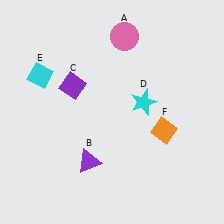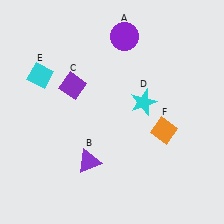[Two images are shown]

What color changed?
The circle (A) changed from pink in Image 1 to purple in Image 2.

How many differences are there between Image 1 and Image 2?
There is 1 difference between the two images.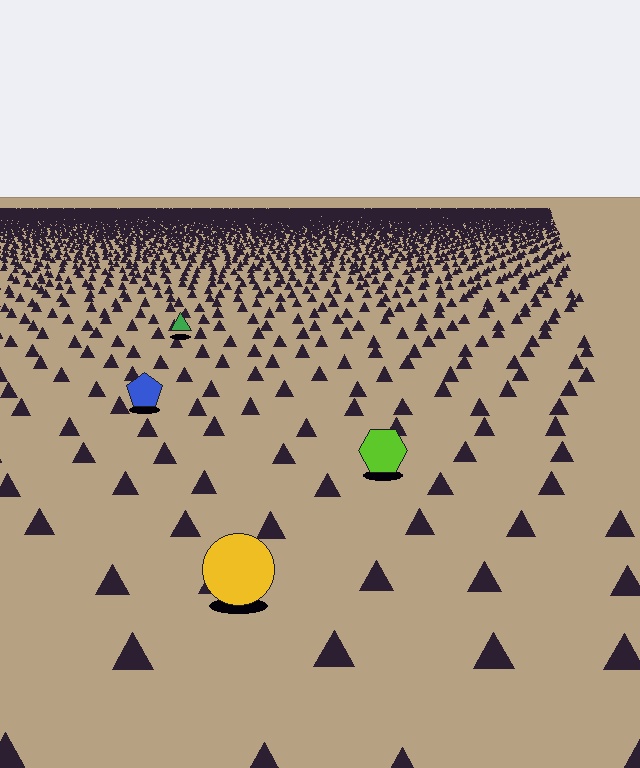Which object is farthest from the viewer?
The green triangle is farthest from the viewer. It appears smaller and the ground texture around it is denser.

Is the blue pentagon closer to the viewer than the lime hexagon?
No. The lime hexagon is closer — you can tell from the texture gradient: the ground texture is coarser near it.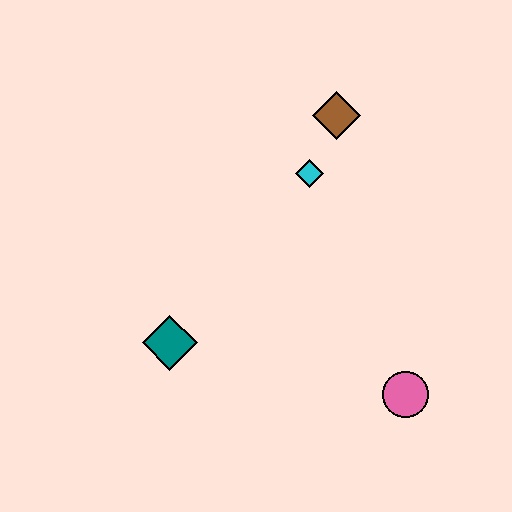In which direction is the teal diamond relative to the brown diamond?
The teal diamond is below the brown diamond.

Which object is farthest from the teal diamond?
The brown diamond is farthest from the teal diamond.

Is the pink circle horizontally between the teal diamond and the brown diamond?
No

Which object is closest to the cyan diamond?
The brown diamond is closest to the cyan diamond.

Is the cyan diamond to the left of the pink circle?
Yes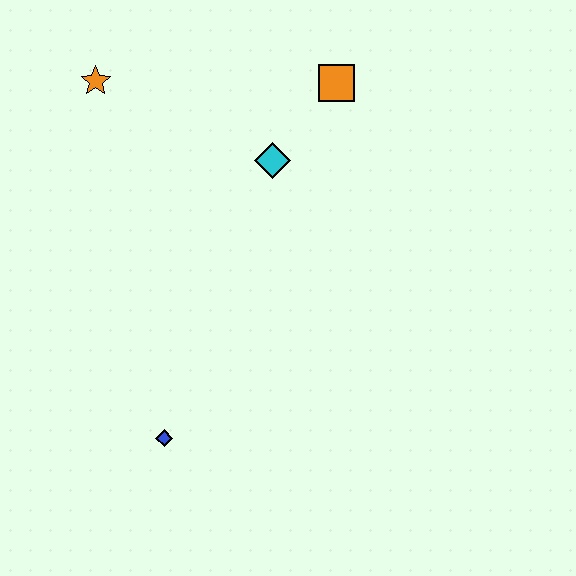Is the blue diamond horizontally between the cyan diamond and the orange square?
No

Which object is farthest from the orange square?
The blue diamond is farthest from the orange square.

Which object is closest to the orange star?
The cyan diamond is closest to the orange star.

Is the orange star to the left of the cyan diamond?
Yes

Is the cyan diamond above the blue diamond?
Yes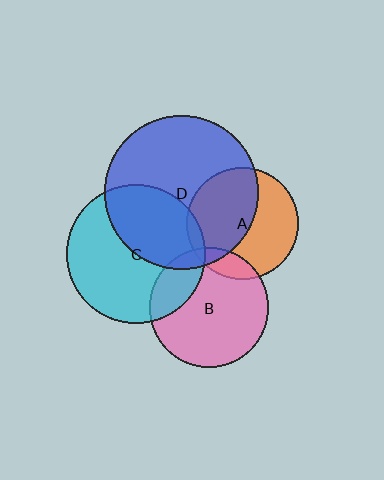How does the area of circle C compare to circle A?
Approximately 1.5 times.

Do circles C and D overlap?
Yes.